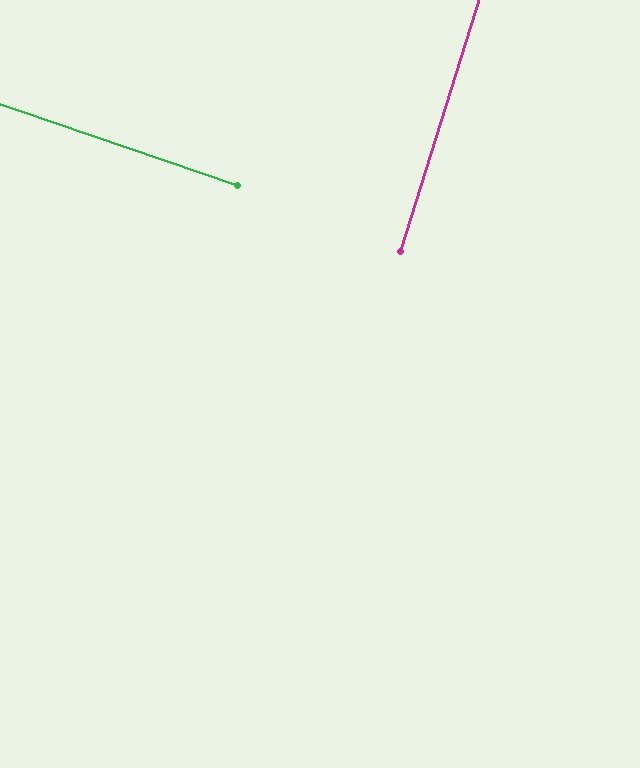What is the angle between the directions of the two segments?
Approximately 88 degrees.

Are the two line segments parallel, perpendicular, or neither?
Perpendicular — they meet at approximately 88°.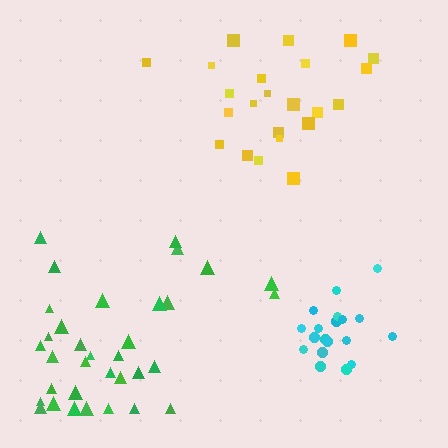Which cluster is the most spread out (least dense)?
Yellow.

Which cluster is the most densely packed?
Cyan.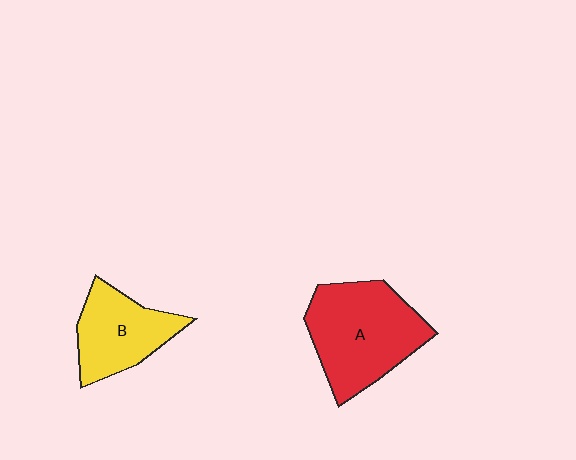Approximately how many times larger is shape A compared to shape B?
Approximately 1.5 times.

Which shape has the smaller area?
Shape B (yellow).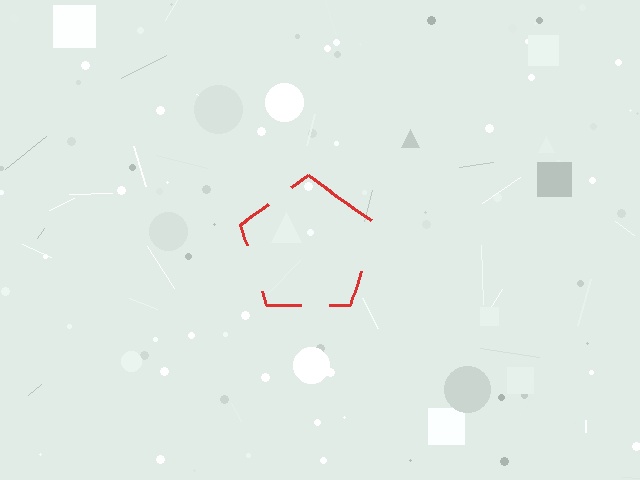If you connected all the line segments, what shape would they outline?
They would outline a pentagon.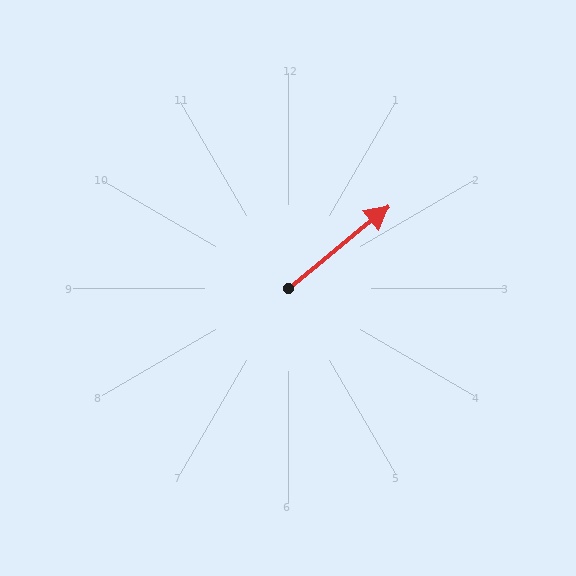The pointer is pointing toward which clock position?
Roughly 2 o'clock.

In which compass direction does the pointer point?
Northeast.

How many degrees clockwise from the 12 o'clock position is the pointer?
Approximately 51 degrees.